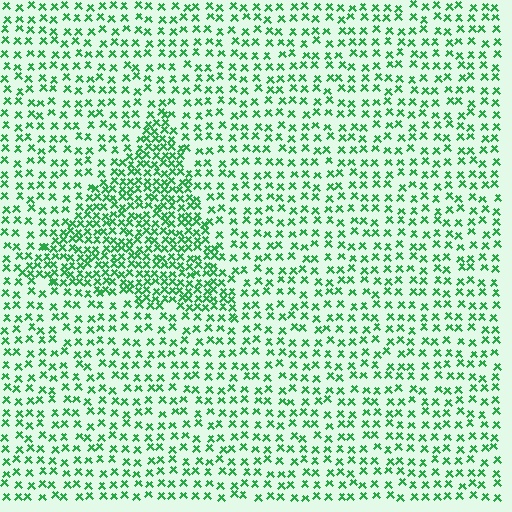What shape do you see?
I see a triangle.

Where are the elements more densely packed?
The elements are more densely packed inside the triangle boundary.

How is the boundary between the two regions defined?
The boundary is defined by a change in element density (approximately 2.0x ratio). All elements are the same color, size, and shape.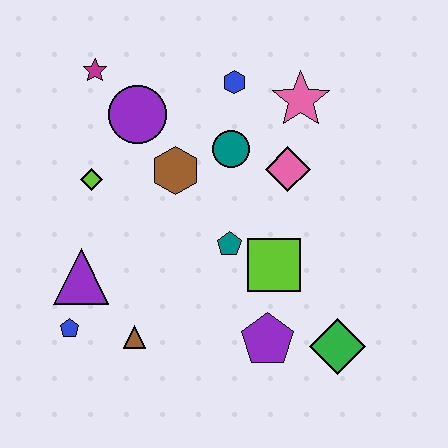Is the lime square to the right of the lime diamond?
Yes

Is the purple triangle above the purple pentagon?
Yes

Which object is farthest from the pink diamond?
The blue pentagon is farthest from the pink diamond.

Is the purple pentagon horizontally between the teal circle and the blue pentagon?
No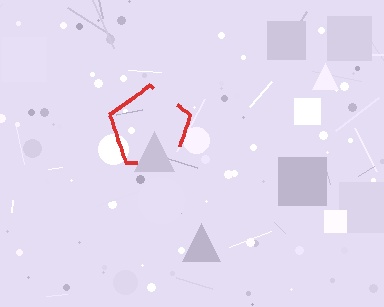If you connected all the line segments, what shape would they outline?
They would outline a pentagon.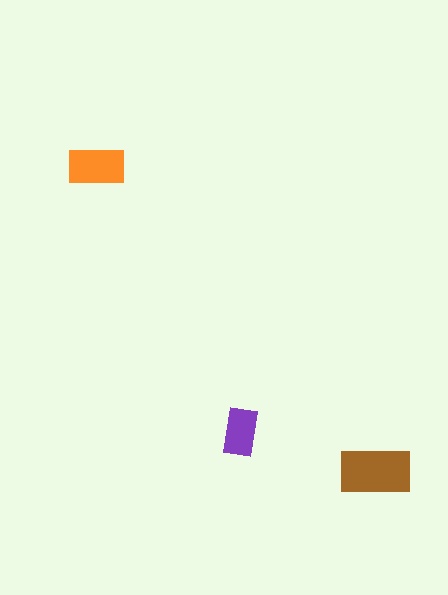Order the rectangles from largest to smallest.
the brown one, the orange one, the purple one.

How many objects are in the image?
There are 3 objects in the image.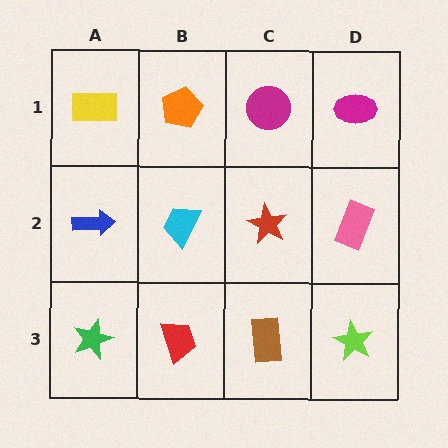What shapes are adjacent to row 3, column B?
A cyan trapezoid (row 2, column B), a green star (row 3, column A), a brown rectangle (row 3, column C).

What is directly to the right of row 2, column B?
A red star.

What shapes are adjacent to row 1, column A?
A blue arrow (row 2, column A), an orange pentagon (row 1, column B).